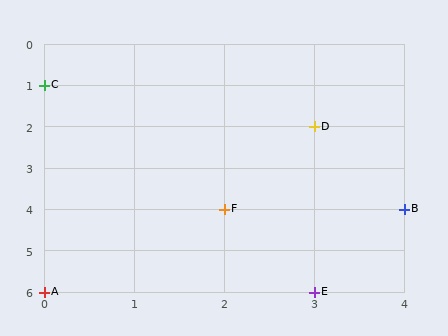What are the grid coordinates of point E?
Point E is at grid coordinates (3, 6).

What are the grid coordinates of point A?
Point A is at grid coordinates (0, 6).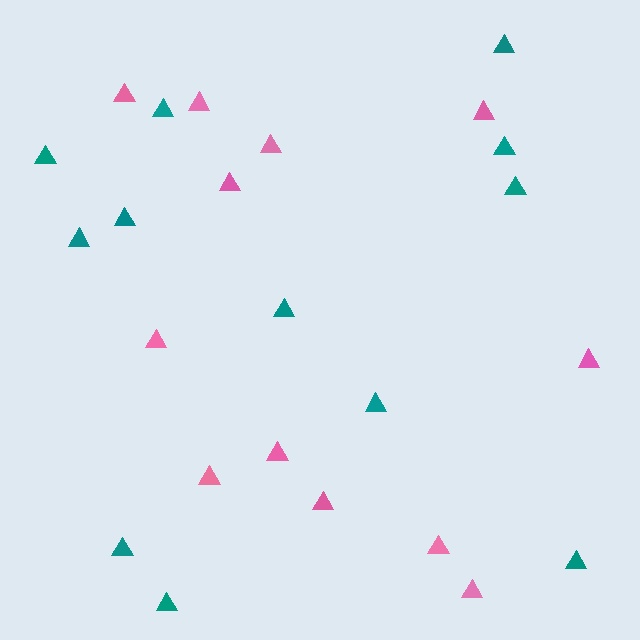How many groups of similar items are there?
There are 2 groups: one group of teal triangles (12) and one group of pink triangles (12).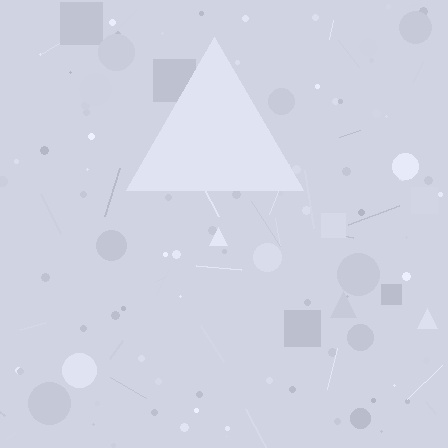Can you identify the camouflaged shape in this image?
The camouflaged shape is a triangle.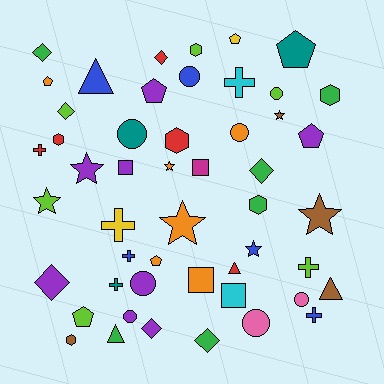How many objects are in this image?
There are 50 objects.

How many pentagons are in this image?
There are 7 pentagons.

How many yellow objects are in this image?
There are 2 yellow objects.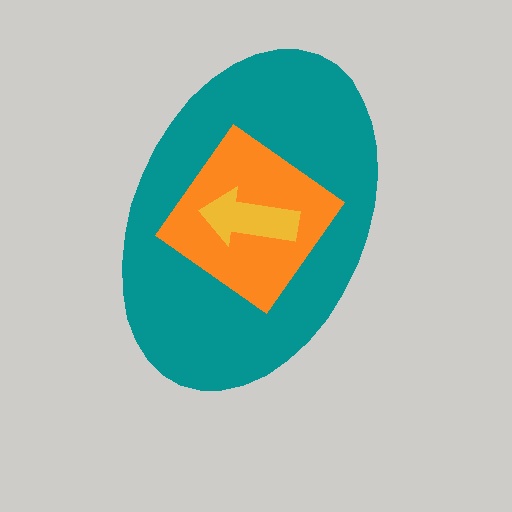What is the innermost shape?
The yellow arrow.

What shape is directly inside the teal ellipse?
The orange diamond.